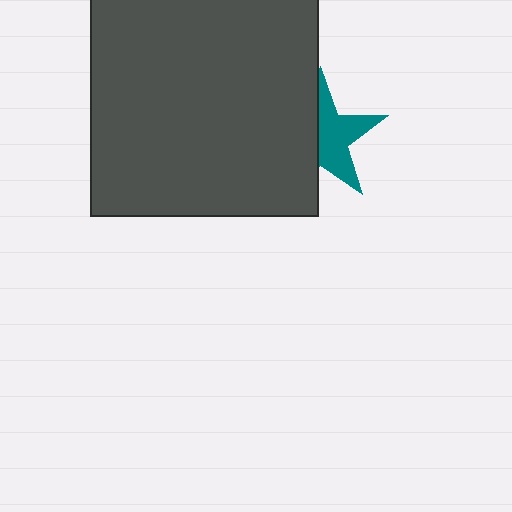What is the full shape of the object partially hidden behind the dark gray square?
The partially hidden object is a teal star.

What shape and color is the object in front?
The object in front is a dark gray square.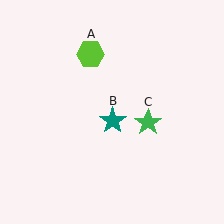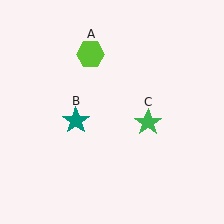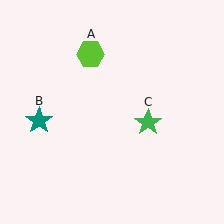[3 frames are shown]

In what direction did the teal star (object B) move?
The teal star (object B) moved left.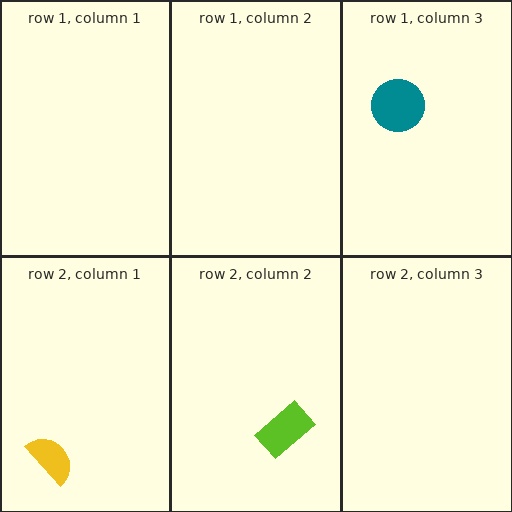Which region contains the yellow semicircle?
The row 2, column 1 region.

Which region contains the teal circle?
The row 1, column 3 region.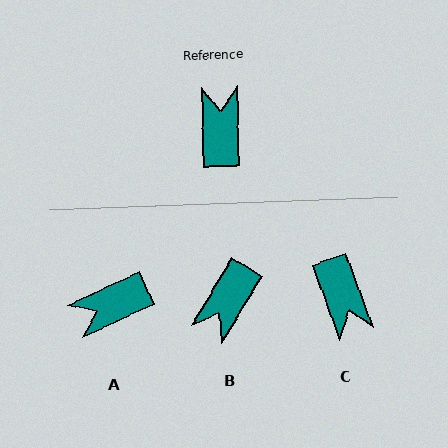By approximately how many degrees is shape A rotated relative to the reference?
Approximately 114 degrees counter-clockwise.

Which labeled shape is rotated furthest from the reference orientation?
C, about 161 degrees away.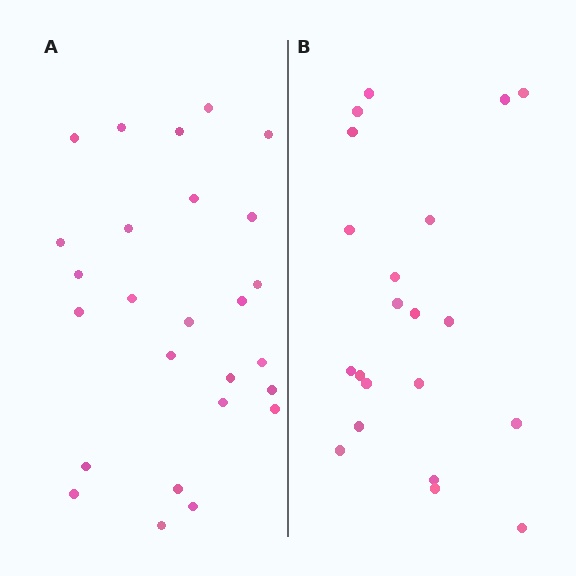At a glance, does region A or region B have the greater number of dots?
Region A (the left region) has more dots.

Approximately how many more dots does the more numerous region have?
Region A has about 5 more dots than region B.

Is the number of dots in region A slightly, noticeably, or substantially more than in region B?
Region A has only slightly more — the two regions are fairly close. The ratio is roughly 1.2 to 1.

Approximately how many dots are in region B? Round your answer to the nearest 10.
About 20 dots. (The exact count is 21, which rounds to 20.)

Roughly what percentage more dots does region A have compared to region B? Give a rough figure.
About 25% more.